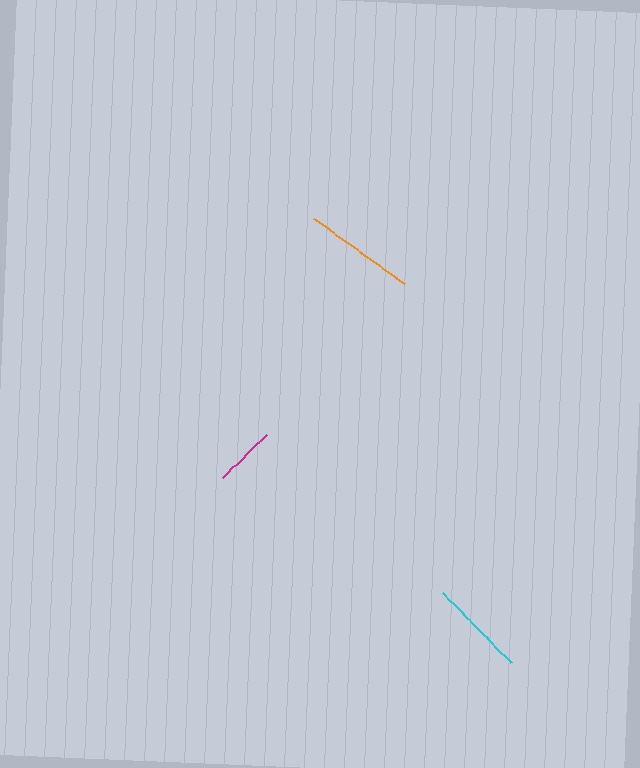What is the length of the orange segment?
The orange segment is approximately 112 pixels long.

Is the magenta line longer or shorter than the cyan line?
The cyan line is longer than the magenta line.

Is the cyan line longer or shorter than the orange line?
The orange line is longer than the cyan line.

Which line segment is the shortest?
The magenta line is the shortest at approximately 62 pixels.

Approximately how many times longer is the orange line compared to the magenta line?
The orange line is approximately 1.8 times the length of the magenta line.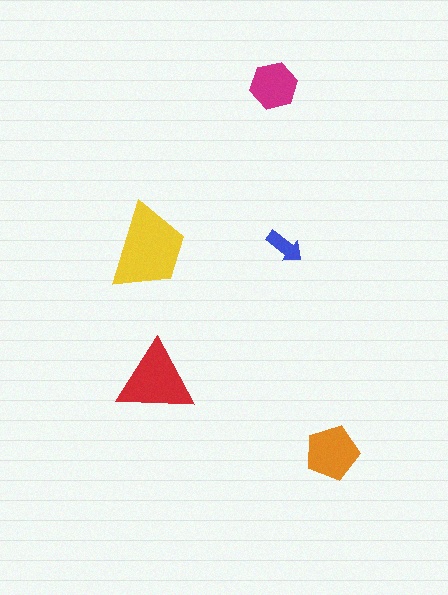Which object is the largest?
The yellow trapezoid.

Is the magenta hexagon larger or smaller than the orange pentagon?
Smaller.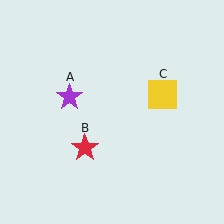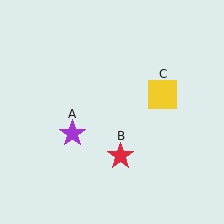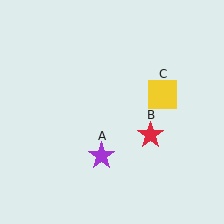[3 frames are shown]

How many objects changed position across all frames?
2 objects changed position: purple star (object A), red star (object B).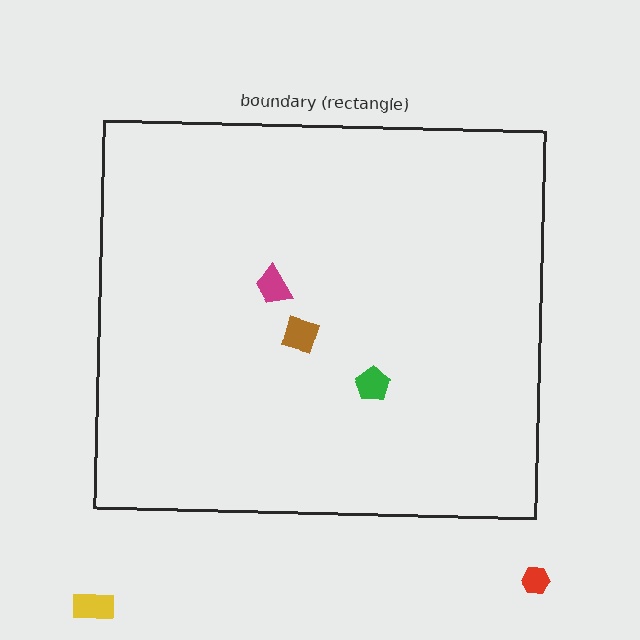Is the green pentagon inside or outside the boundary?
Inside.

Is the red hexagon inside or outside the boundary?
Outside.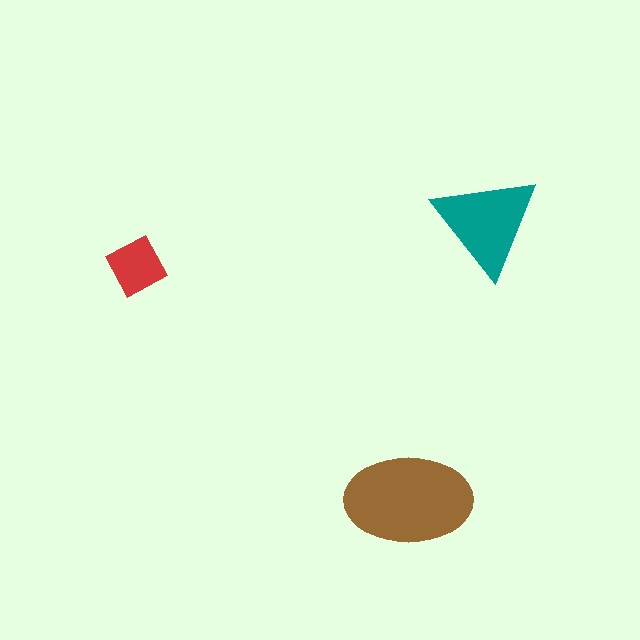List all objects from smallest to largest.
The red square, the teal triangle, the brown ellipse.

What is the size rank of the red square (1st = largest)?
3rd.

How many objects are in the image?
There are 3 objects in the image.